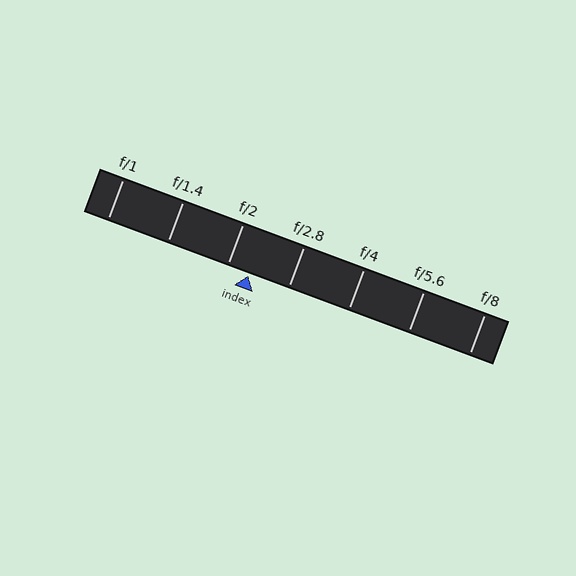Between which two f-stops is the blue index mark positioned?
The index mark is between f/2 and f/2.8.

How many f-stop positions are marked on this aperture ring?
There are 7 f-stop positions marked.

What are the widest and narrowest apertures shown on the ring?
The widest aperture shown is f/1 and the narrowest is f/8.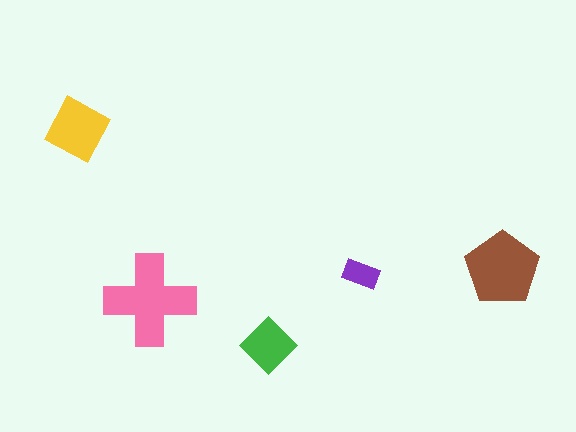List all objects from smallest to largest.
The purple rectangle, the green diamond, the yellow square, the brown pentagon, the pink cross.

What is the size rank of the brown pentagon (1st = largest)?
2nd.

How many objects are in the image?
There are 5 objects in the image.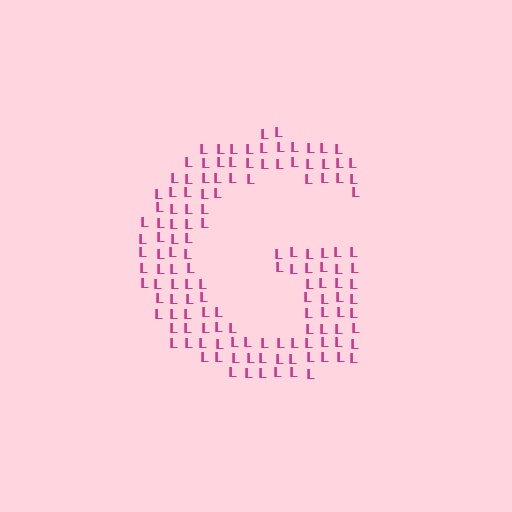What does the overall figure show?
The overall figure shows the letter G.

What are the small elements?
The small elements are letter L's.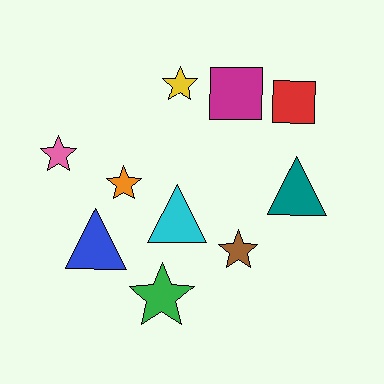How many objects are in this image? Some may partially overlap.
There are 10 objects.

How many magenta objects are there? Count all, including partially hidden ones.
There is 1 magenta object.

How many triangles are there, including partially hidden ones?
There are 3 triangles.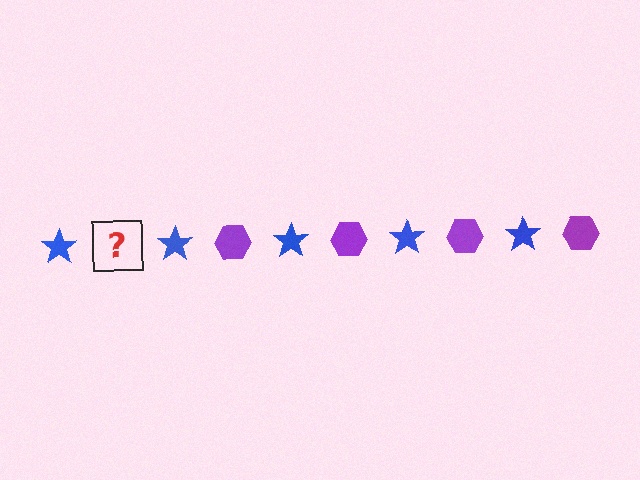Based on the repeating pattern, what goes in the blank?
The blank should be a purple hexagon.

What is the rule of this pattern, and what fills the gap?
The rule is that the pattern alternates between blue star and purple hexagon. The gap should be filled with a purple hexagon.